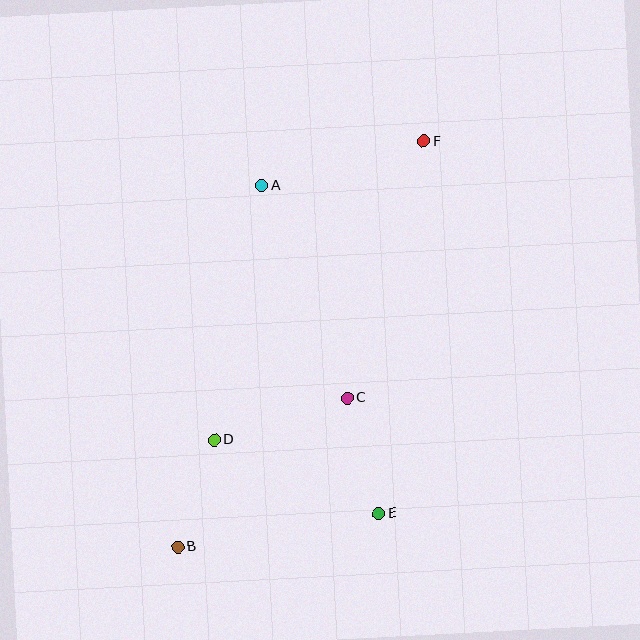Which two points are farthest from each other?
Points B and F are farthest from each other.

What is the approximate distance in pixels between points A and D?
The distance between A and D is approximately 259 pixels.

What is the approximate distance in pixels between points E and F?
The distance between E and F is approximately 375 pixels.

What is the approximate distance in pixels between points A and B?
The distance between A and B is approximately 371 pixels.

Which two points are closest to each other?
Points B and D are closest to each other.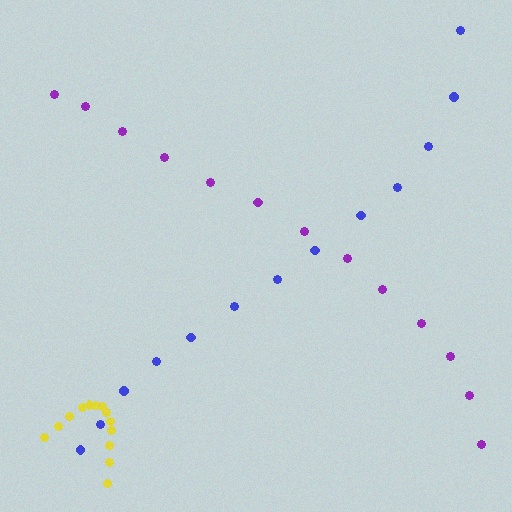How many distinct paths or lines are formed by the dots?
There are 3 distinct paths.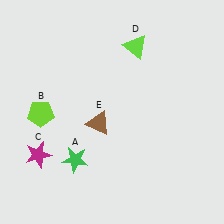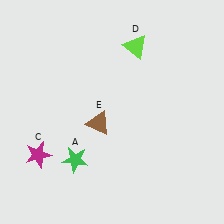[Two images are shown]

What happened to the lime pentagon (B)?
The lime pentagon (B) was removed in Image 2. It was in the bottom-left area of Image 1.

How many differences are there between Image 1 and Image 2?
There is 1 difference between the two images.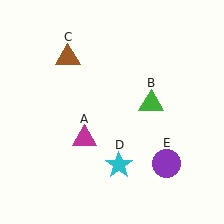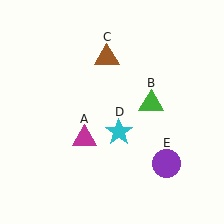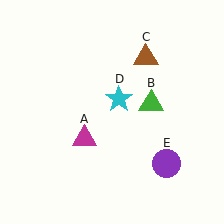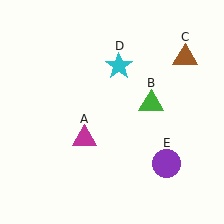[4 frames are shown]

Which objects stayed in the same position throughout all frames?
Magenta triangle (object A) and green triangle (object B) and purple circle (object E) remained stationary.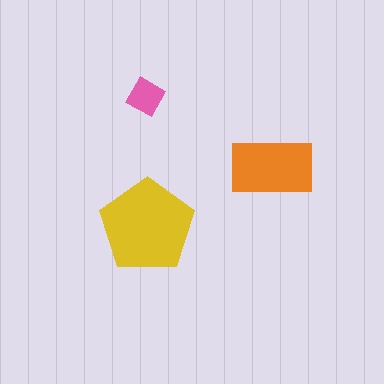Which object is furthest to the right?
The orange rectangle is rightmost.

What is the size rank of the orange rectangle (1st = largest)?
2nd.